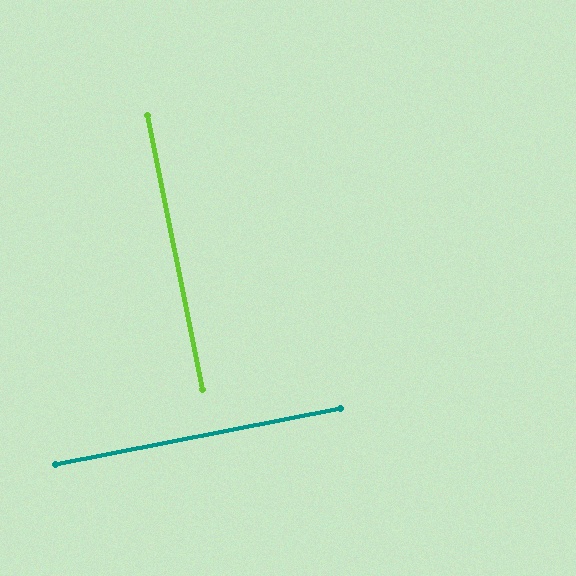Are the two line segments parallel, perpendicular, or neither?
Perpendicular — they meet at approximately 90°.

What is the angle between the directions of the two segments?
Approximately 90 degrees.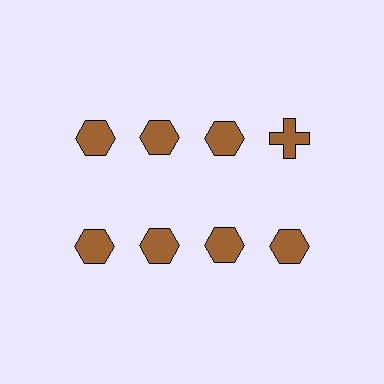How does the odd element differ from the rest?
It has a different shape: cross instead of hexagon.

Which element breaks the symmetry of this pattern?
The brown cross in the top row, second from right column breaks the symmetry. All other shapes are brown hexagons.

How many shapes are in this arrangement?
There are 8 shapes arranged in a grid pattern.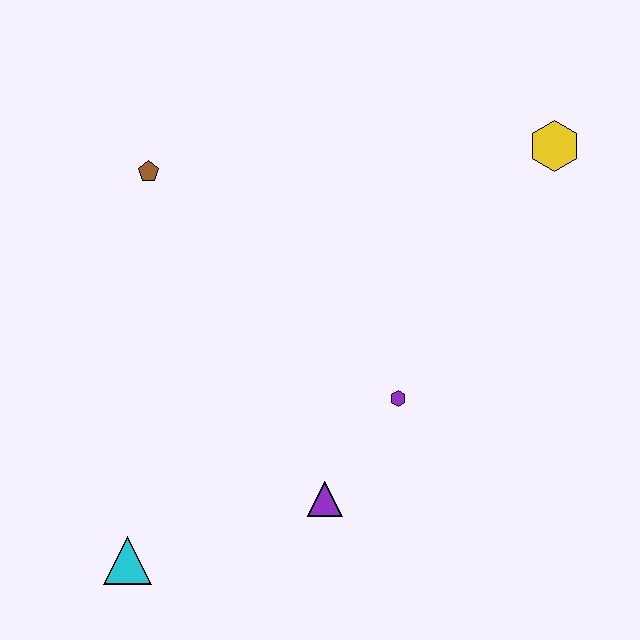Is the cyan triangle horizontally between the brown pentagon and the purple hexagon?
No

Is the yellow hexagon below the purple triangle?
No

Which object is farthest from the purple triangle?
The yellow hexagon is farthest from the purple triangle.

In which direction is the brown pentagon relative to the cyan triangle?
The brown pentagon is above the cyan triangle.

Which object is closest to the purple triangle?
The purple hexagon is closest to the purple triangle.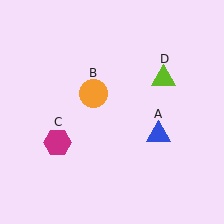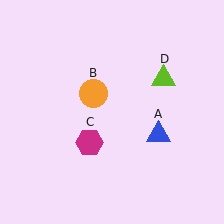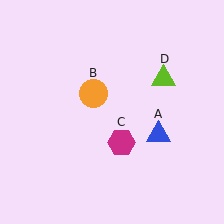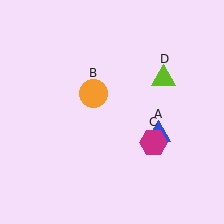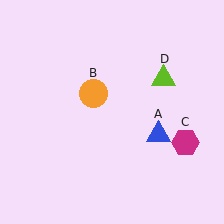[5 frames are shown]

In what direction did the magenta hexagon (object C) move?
The magenta hexagon (object C) moved right.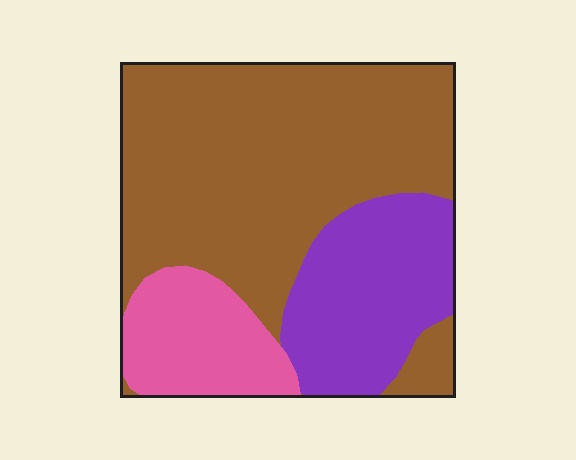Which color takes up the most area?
Brown, at roughly 60%.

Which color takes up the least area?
Pink, at roughly 15%.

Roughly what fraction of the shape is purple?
Purple takes up about one quarter (1/4) of the shape.